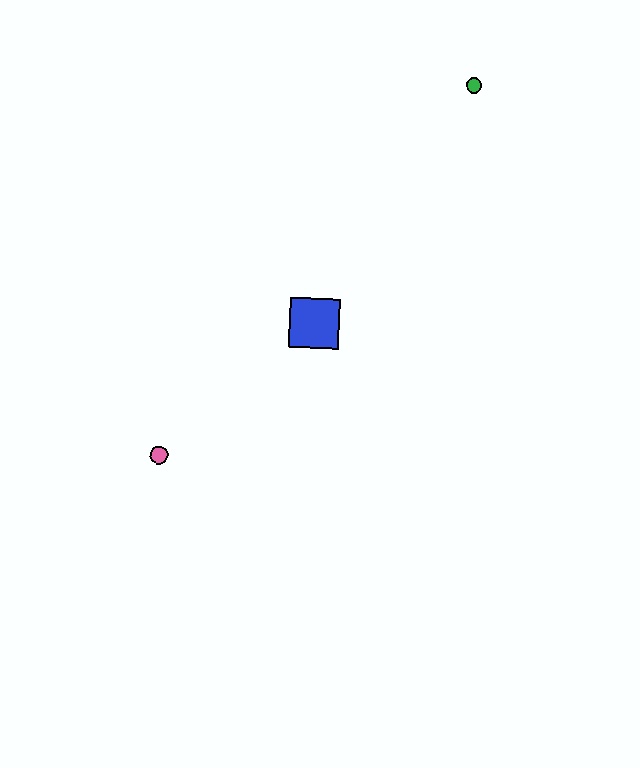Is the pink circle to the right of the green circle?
No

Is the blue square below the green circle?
Yes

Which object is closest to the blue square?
The pink circle is closest to the blue square.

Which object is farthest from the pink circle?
The green circle is farthest from the pink circle.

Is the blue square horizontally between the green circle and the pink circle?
Yes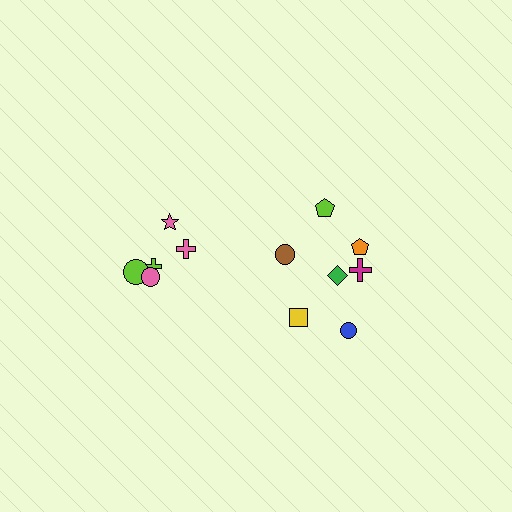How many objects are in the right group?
There are 7 objects.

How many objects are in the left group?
There are 5 objects.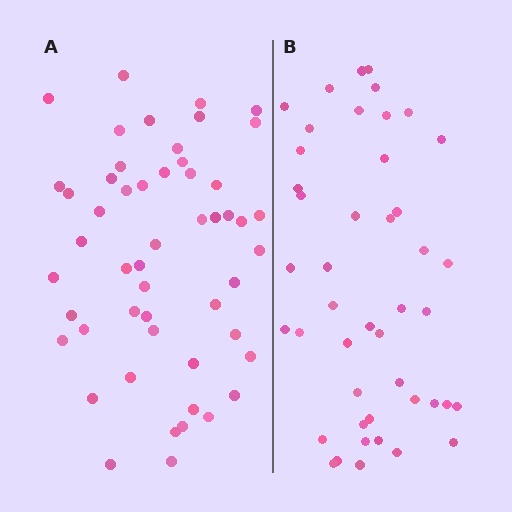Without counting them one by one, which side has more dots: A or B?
Region A (the left region) has more dots.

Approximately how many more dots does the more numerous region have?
Region A has roughly 8 or so more dots than region B.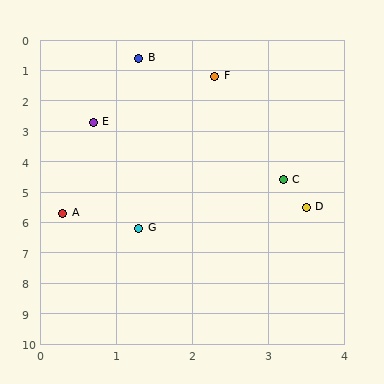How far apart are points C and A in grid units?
Points C and A are about 3.1 grid units apart.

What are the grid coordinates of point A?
Point A is at approximately (0.3, 5.7).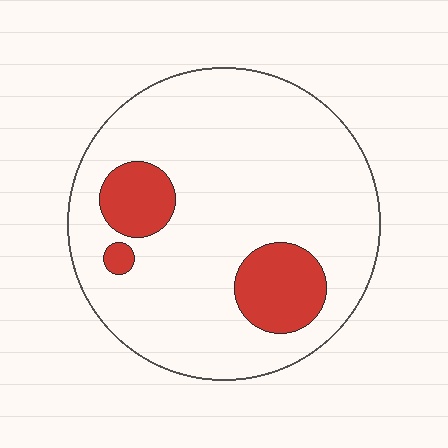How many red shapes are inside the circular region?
3.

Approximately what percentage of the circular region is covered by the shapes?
Approximately 15%.